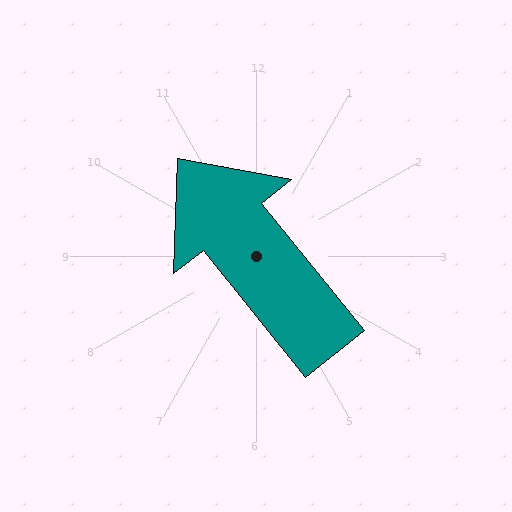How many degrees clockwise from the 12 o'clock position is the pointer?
Approximately 321 degrees.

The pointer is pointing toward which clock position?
Roughly 11 o'clock.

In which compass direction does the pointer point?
Northwest.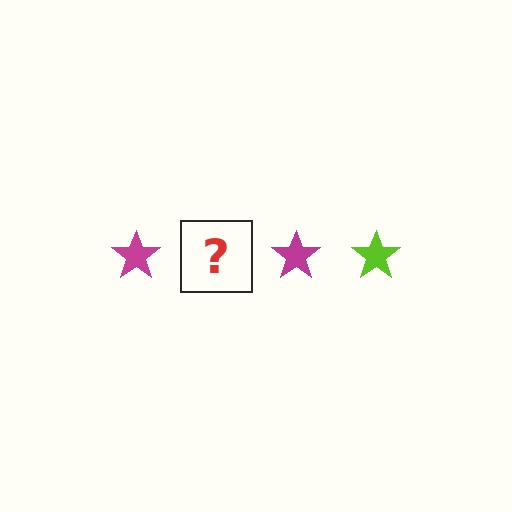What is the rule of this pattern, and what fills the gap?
The rule is that the pattern cycles through magenta, lime stars. The gap should be filled with a lime star.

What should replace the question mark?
The question mark should be replaced with a lime star.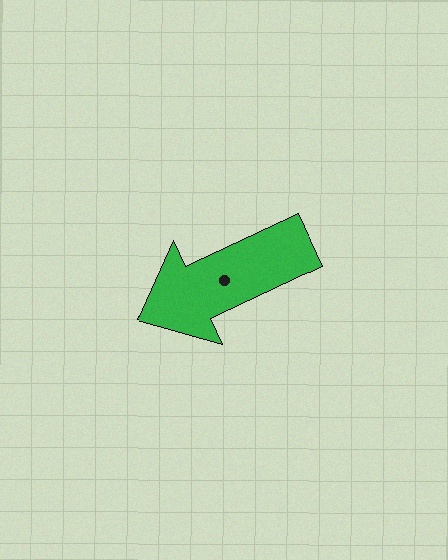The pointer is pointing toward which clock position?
Roughly 8 o'clock.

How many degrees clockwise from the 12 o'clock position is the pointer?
Approximately 245 degrees.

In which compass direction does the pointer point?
Southwest.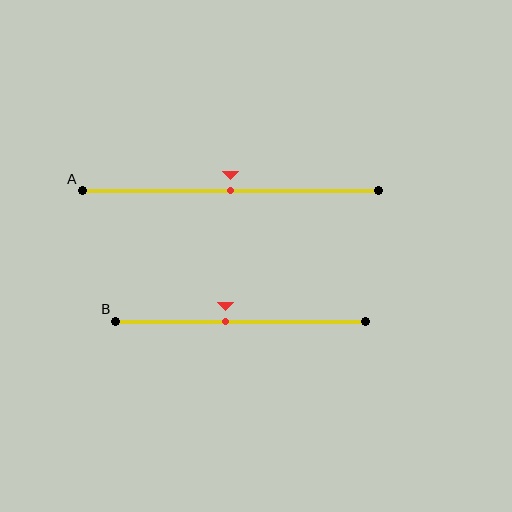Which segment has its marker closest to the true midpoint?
Segment A has its marker closest to the true midpoint.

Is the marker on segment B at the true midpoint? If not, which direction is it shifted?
No, the marker on segment B is shifted to the left by about 6% of the segment length.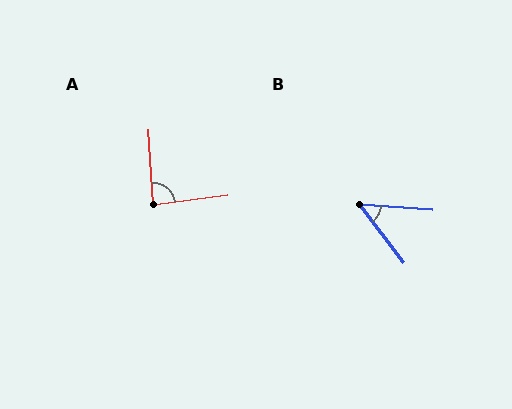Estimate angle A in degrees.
Approximately 86 degrees.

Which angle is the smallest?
B, at approximately 48 degrees.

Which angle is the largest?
A, at approximately 86 degrees.